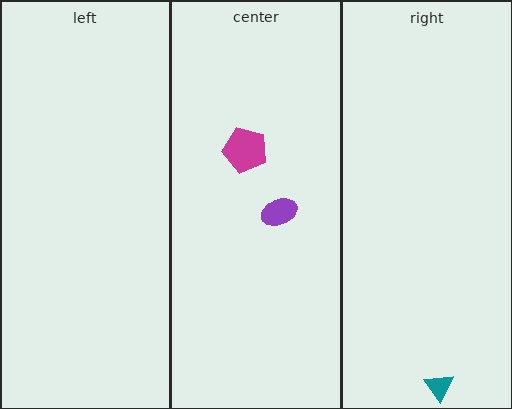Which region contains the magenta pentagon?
The center region.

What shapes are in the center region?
The magenta pentagon, the purple ellipse.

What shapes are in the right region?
The teal triangle.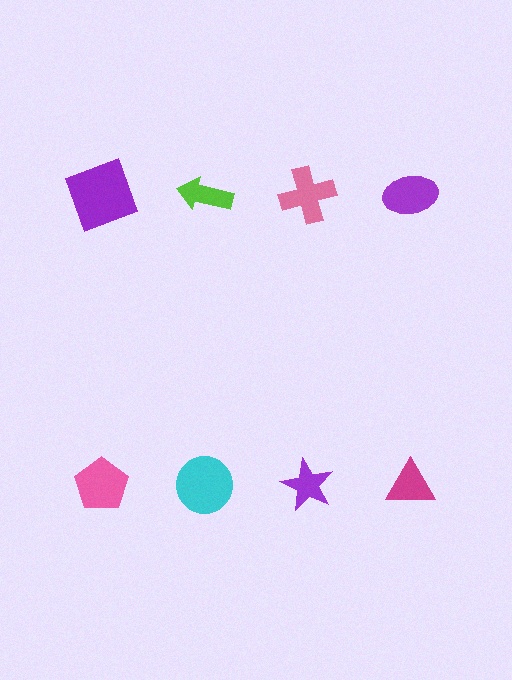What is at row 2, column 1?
A pink pentagon.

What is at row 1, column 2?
A lime arrow.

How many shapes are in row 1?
4 shapes.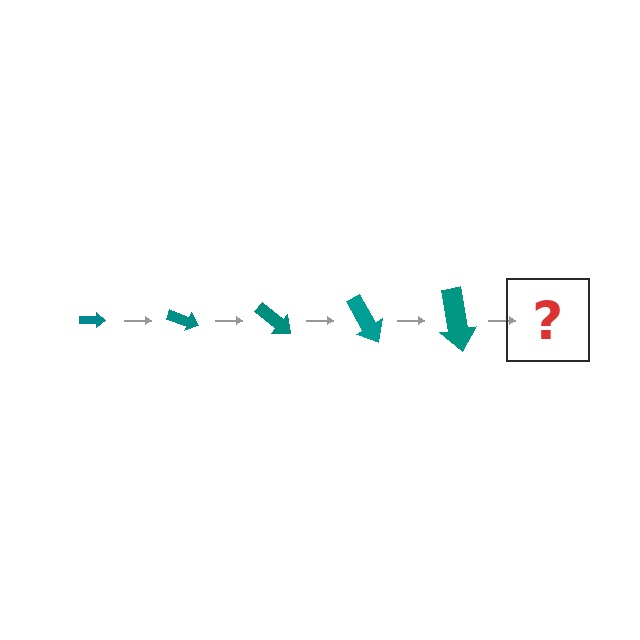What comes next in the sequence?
The next element should be an arrow, larger than the previous one and rotated 100 degrees from the start.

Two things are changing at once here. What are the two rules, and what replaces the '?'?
The two rules are that the arrow grows larger each step and it rotates 20 degrees each step. The '?' should be an arrow, larger than the previous one and rotated 100 degrees from the start.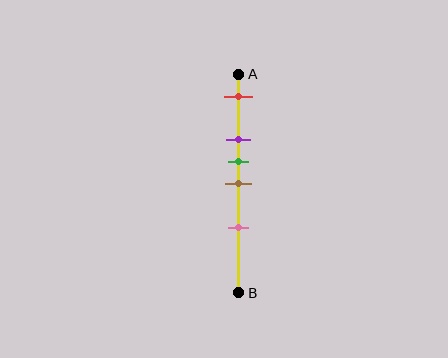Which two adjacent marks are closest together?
The green and brown marks are the closest adjacent pair.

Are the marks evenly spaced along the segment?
No, the marks are not evenly spaced.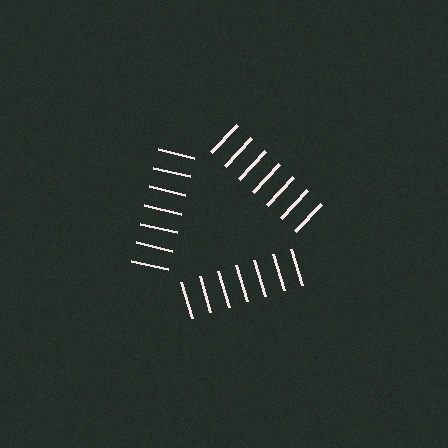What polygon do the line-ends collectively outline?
An illusory triangle — the line segments terminate on its edges but no continuous stroke is drawn.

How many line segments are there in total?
21 — 7 along each of the 3 edges.